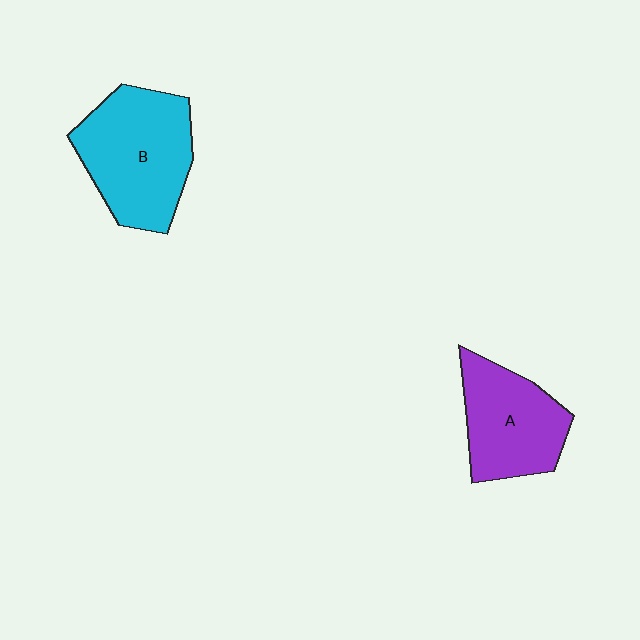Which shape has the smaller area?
Shape A (purple).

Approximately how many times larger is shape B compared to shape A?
Approximately 1.3 times.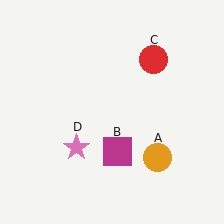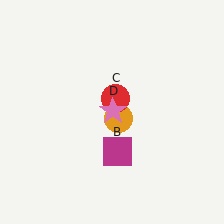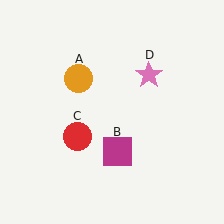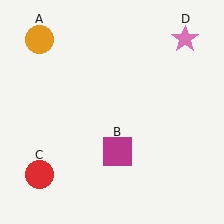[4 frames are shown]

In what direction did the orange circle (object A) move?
The orange circle (object A) moved up and to the left.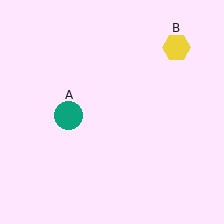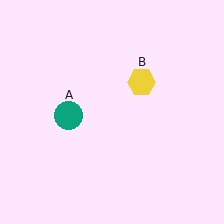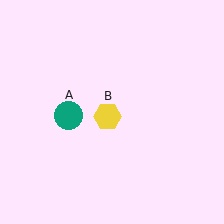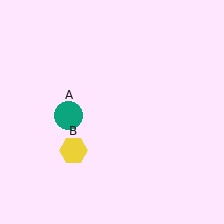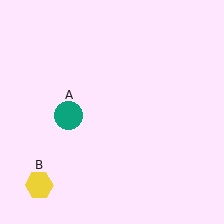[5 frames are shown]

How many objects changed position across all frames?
1 object changed position: yellow hexagon (object B).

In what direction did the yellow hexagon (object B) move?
The yellow hexagon (object B) moved down and to the left.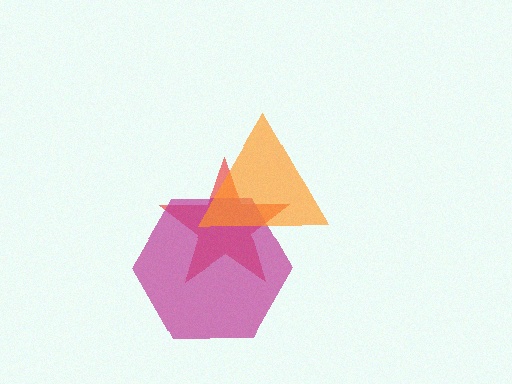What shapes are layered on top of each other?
The layered shapes are: a red star, a magenta hexagon, an orange triangle.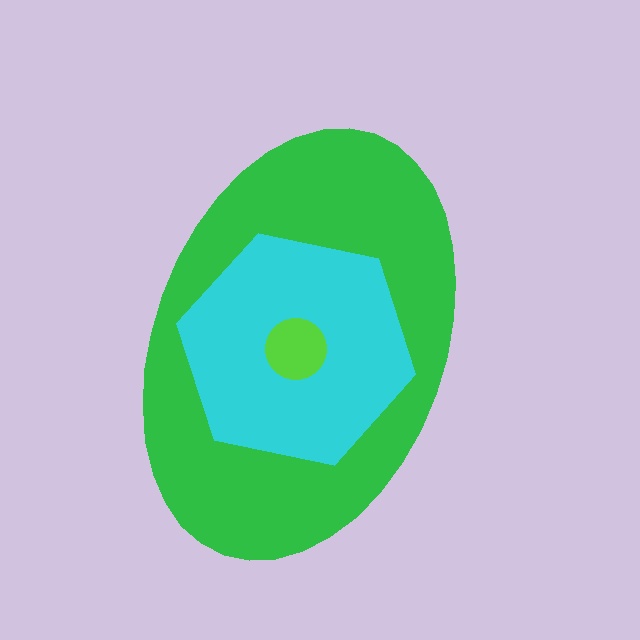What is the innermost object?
The lime circle.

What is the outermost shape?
The green ellipse.